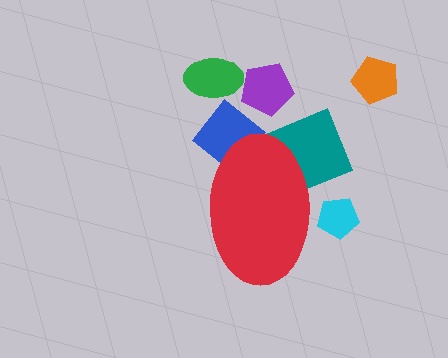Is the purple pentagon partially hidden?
No, the purple pentagon is fully visible.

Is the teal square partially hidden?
Yes, the teal square is partially hidden behind the red ellipse.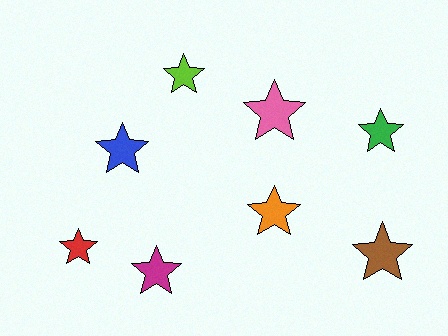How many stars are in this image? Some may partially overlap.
There are 8 stars.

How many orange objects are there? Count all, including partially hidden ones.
There is 1 orange object.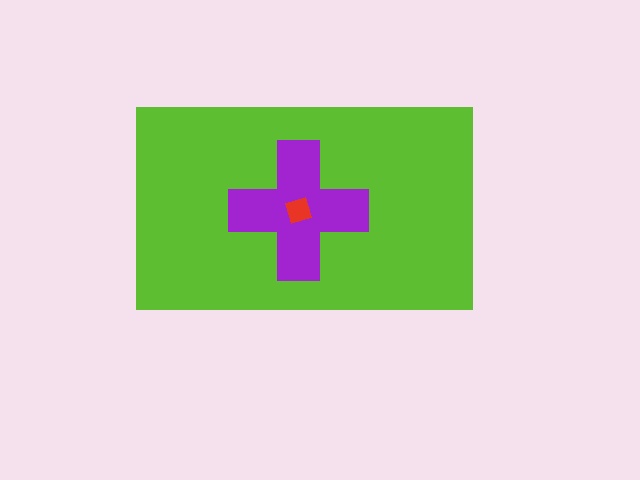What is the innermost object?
The red square.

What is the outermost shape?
The lime rectangle.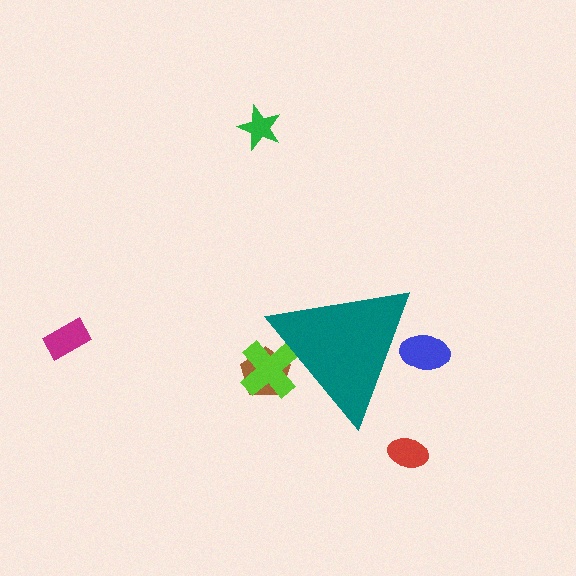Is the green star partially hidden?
No, the green star is fully visible.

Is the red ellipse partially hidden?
No, the red ellipse is fully visible.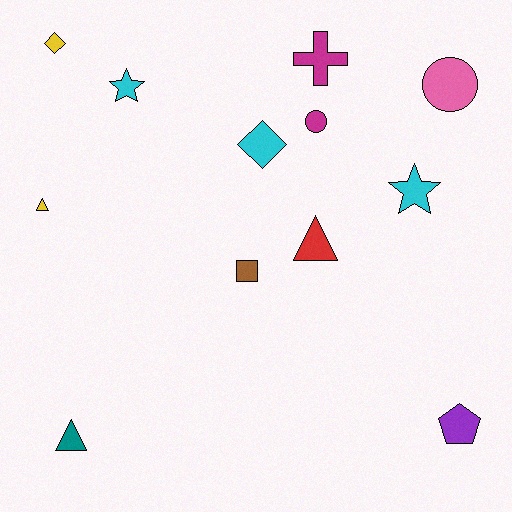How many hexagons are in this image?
There are no hexagons.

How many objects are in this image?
There are 12 objects.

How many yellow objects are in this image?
There are 2 yellow objects.